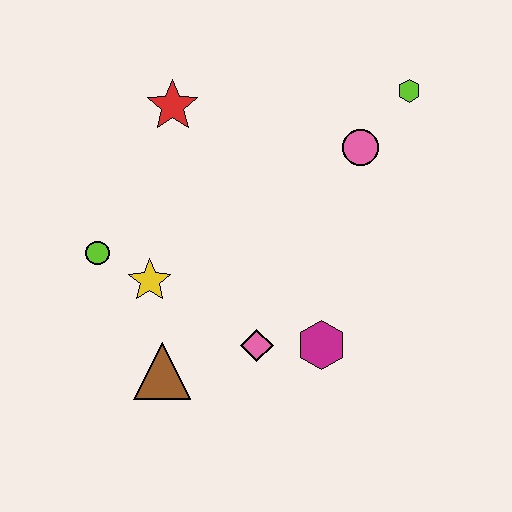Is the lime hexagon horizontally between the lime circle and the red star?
No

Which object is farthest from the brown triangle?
The lime hexagon is farthest from the brown triangle.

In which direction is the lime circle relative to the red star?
The lime circle is below the red star.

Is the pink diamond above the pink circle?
No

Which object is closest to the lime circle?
The yellow star is closest to the lime circle.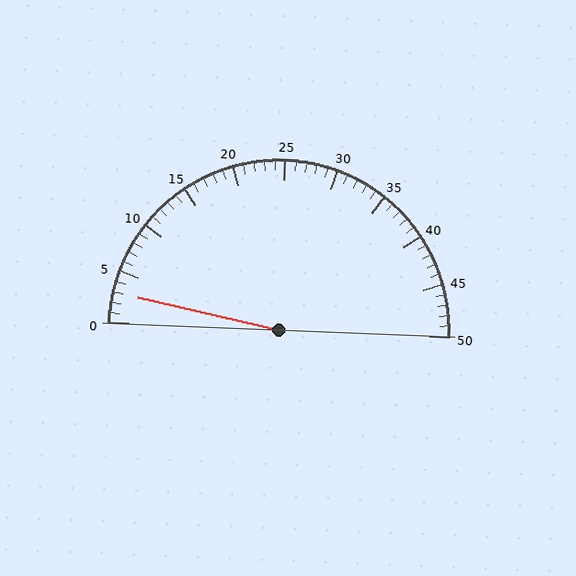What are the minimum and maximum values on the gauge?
The gauge ranges from 0 to 50.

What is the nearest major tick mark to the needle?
The nearest major tick mark is 5.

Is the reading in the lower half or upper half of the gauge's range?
The reading is in the lower half of the range (0 to 50).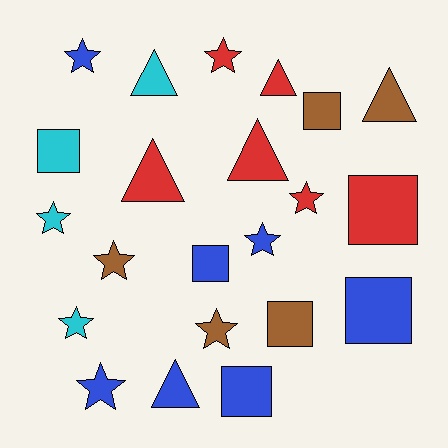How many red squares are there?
There is 1 red square.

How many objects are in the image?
There are 22 objects.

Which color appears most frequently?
Blue, with 7 objects.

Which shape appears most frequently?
Star, with 9 objects.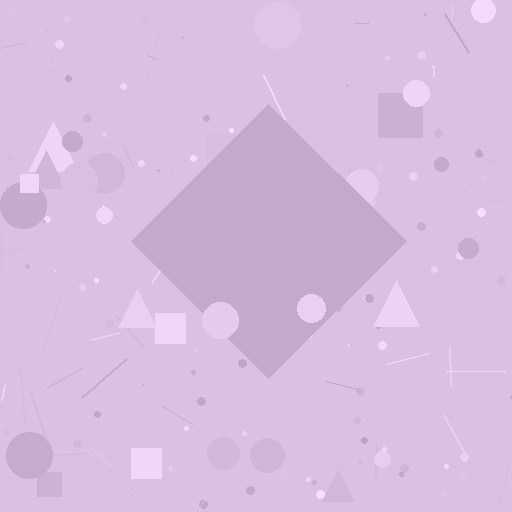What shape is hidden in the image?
A diamond is hidden in the image.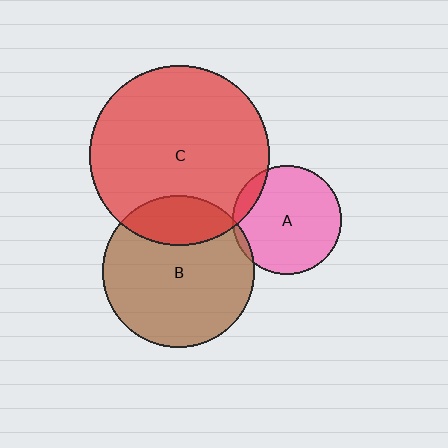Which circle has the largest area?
Circle C (red).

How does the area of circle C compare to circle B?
Approximately 1.4 times.